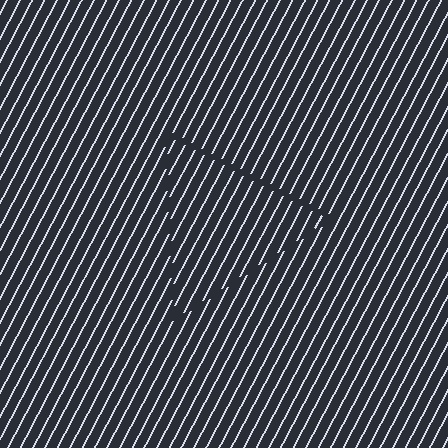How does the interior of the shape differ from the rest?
The interior of the shape contains the same grating, shifted by half a period — the contour is defined by the phase discontinuity where line-ends from the inner and outer gratings abut.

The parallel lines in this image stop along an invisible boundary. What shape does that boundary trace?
An illusory triangle. The interior of the shape contains the same grating, shifted by half a period — the contour is defined by the phase discontinuity where line-ends from the inner and outer gratings abut.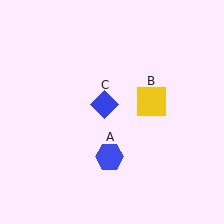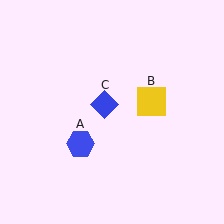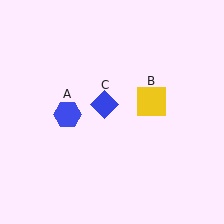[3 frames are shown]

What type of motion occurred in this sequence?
The blue hexagon (object A) rotated clockwise around the center of the scene.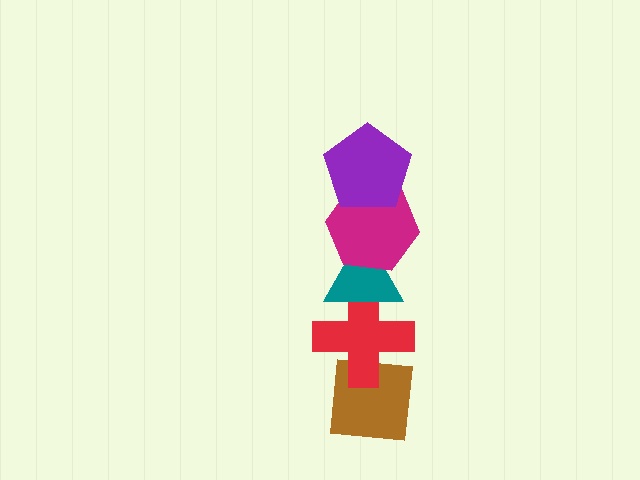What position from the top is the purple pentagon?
The purple pentagon is 1st from the top.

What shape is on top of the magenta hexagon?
The purple pentagon is on top of the magenta hexagon.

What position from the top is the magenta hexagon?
The magenta hexagon is 2nd from the top.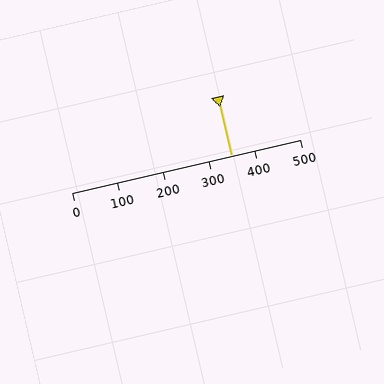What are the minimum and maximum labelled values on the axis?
The axis runs from 0 to 500.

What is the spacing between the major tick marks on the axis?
The major ticks are spaced 100 apart.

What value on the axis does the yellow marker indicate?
The marker indicates approximately 350.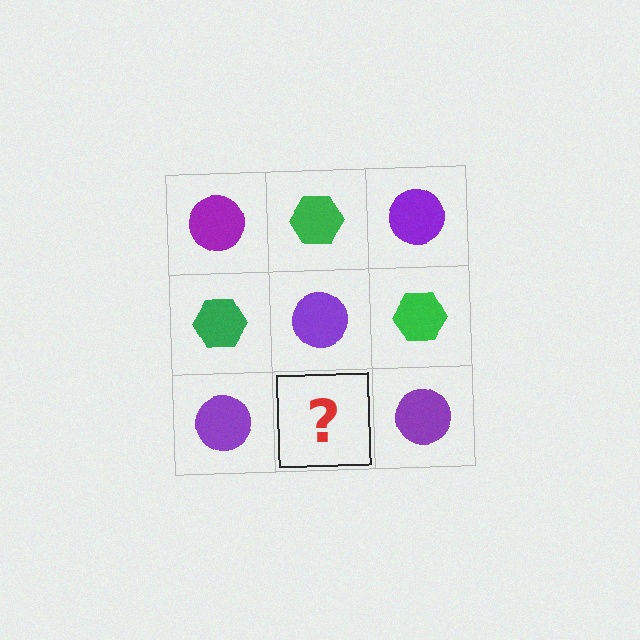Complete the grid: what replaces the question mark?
The question mark should be replaced with a green hexagon.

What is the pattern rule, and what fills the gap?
The rule is that it alternates purple circle and green hexagon in a checkerboard pattern. The gap should be filled with a green hexagon.